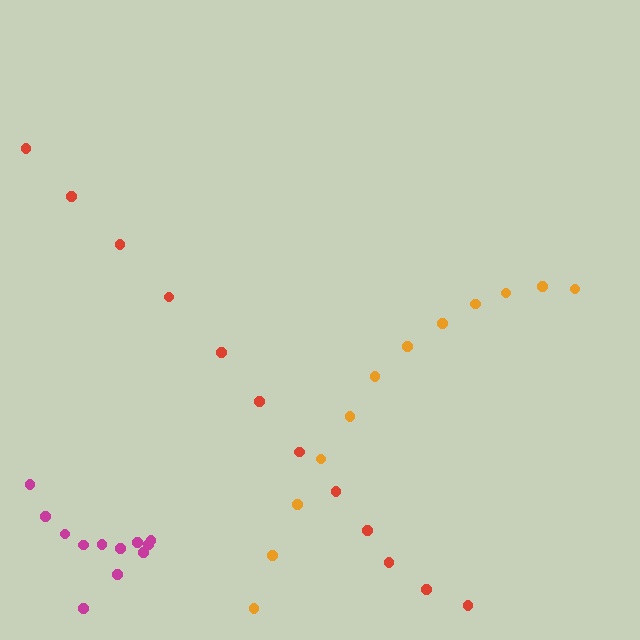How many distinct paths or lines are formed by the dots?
There are 3 distinct paths.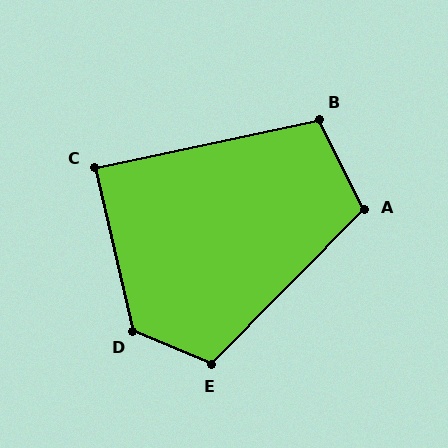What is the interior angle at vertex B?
Approximately 105 degrees (obtuse).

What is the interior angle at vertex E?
Approximately 112 degrees (obtuse).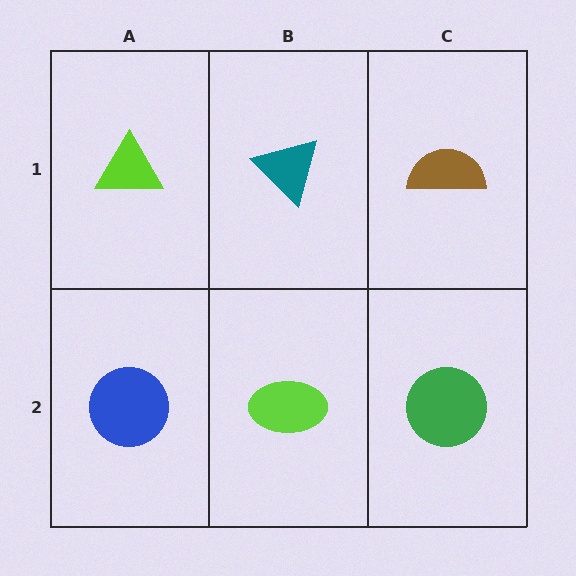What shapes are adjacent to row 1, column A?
A blue circle (row 2, column A), a teal triangle (row 1, column B).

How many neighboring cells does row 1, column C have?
2.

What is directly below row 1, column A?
A blue circle.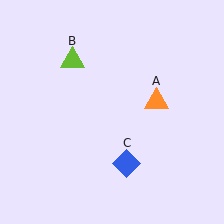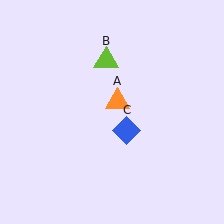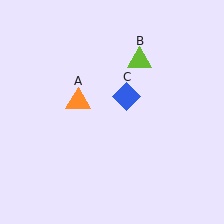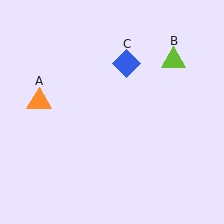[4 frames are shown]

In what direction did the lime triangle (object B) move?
The lime triangle (object B) moved right.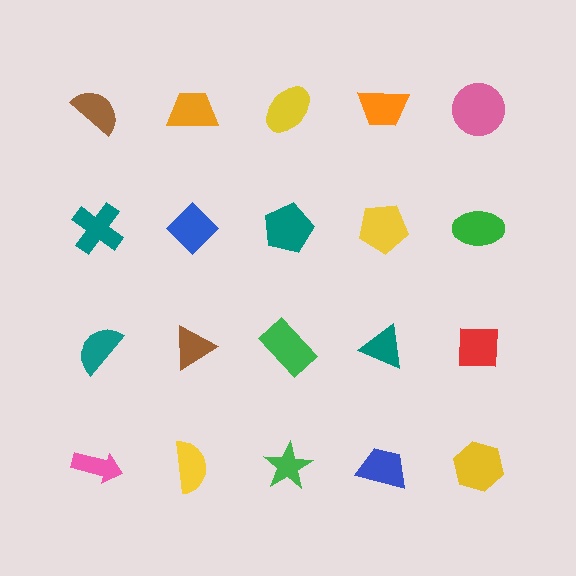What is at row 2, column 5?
A green ellipse.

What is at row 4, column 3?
A green star.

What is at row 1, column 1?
A brown semicircle.